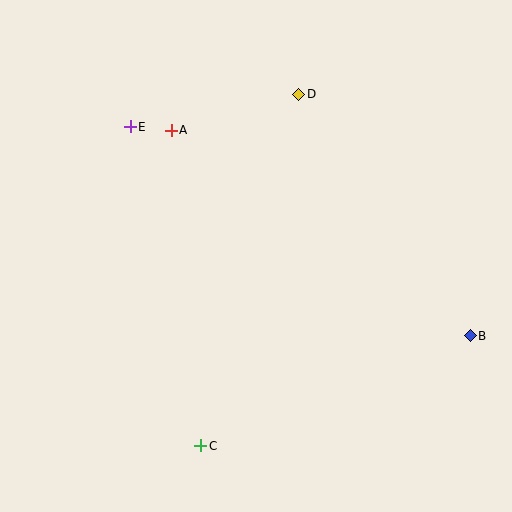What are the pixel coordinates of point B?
Point B is at (470, 336).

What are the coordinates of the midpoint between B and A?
The midpoint between B and A is at (321, 233).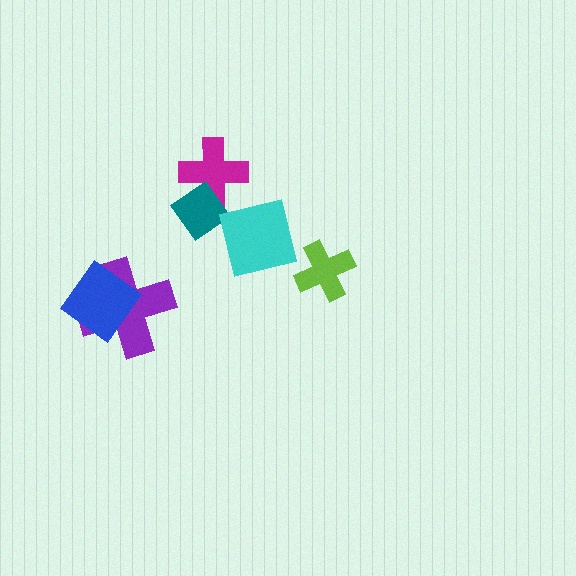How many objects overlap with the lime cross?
0 objects overlap with the lime cross.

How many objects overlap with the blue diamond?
1 object overlaps with the blue diamond.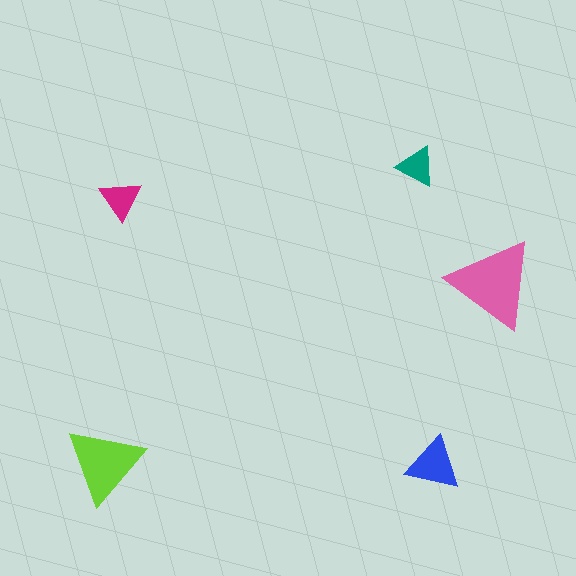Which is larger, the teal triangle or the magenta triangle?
The magenta one.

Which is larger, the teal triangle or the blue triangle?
The blue one.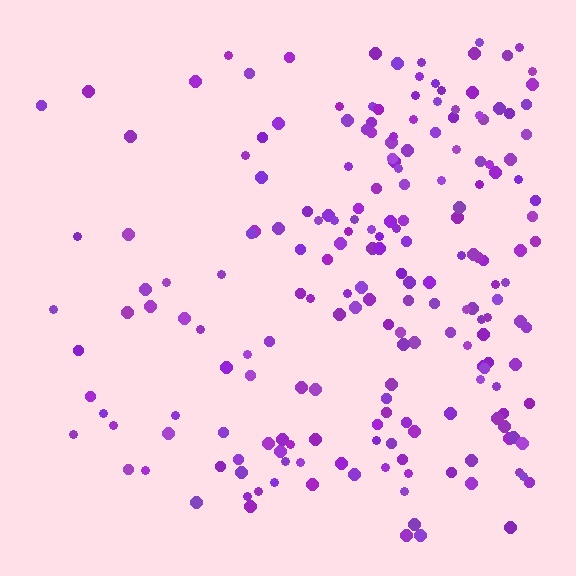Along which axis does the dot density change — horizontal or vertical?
Horizontal.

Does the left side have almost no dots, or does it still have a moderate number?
Still a moderate number, just noticeably fewer than the right.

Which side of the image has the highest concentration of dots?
The right.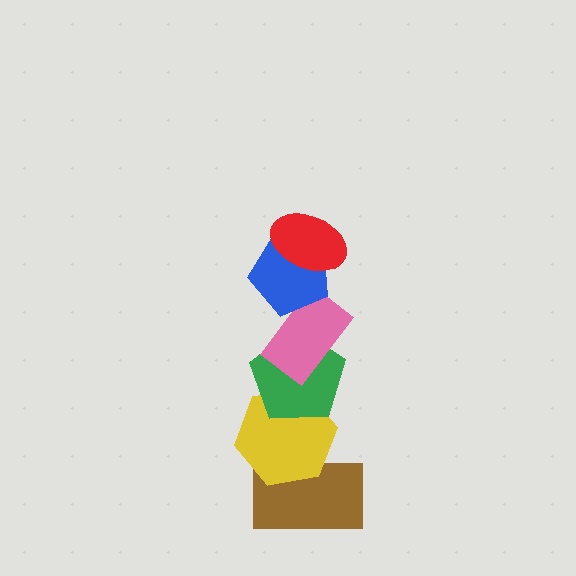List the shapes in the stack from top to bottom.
From top to bottom: the red ellipse, the blue pentagon, the pink rectangle, the green pentagon, the yellow hexagon, the brown rectangle.